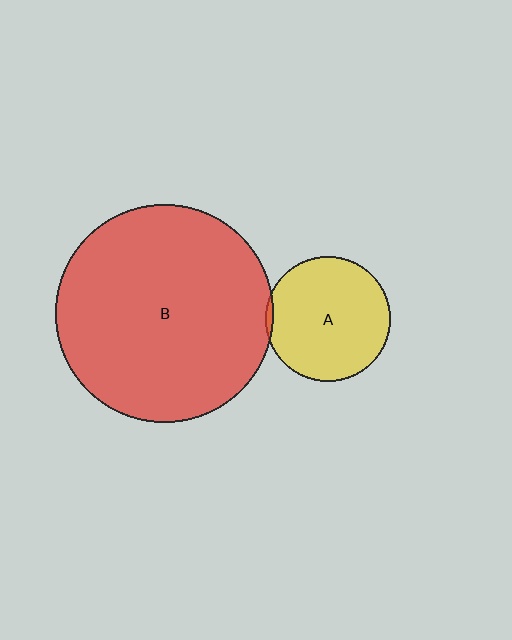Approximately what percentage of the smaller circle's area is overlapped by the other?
Approximately 5%.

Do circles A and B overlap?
Yes.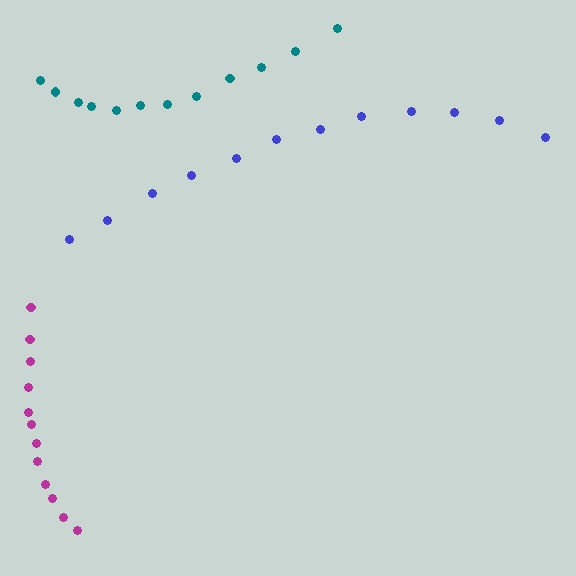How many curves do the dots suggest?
There are 3 distinct paths.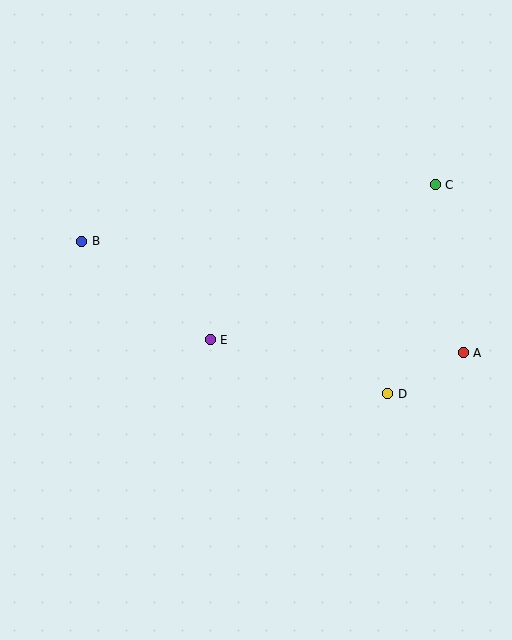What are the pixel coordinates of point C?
Point C is at (435, 185).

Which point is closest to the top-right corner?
Point C is closest to the top-right corner.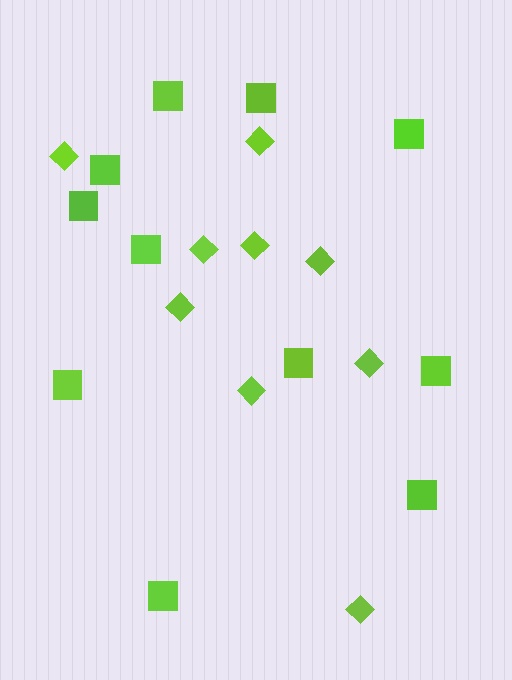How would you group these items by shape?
There are 2 groups: one group of squares (11) and one group of diamonds (9).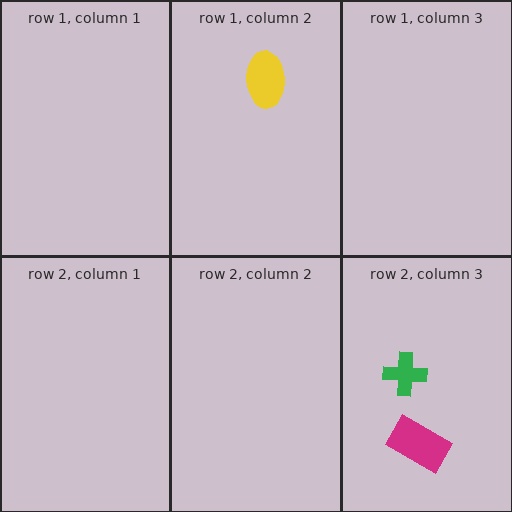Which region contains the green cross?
The row 2, column 3 region.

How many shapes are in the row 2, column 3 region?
2.